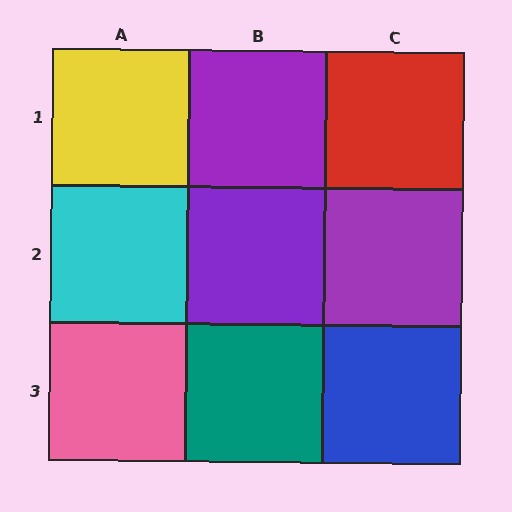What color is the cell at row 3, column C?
Blue.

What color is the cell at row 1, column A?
Yellow.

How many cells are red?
1 cell is red.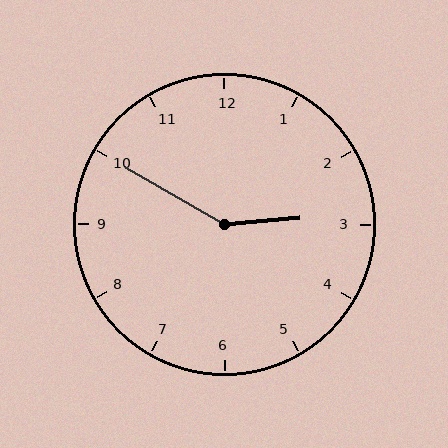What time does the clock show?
2:50.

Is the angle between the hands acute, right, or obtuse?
It is obtuse.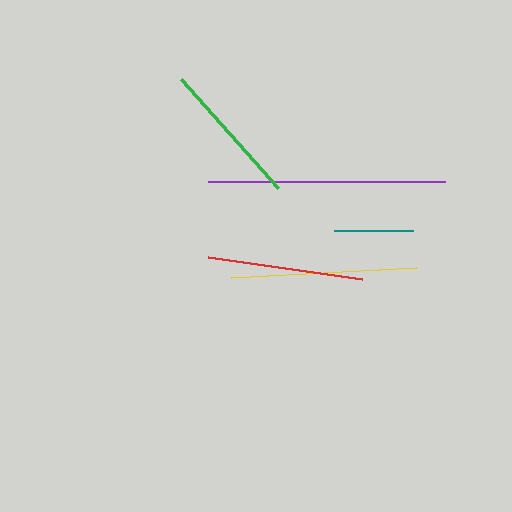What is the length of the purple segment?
The purple segment is approximately 237 pixels long.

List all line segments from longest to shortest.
From longest to shortest: purple, yellow, red, green, teal.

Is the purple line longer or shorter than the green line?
The purple line is longer than the green line.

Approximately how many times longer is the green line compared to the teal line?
The green line is approximately 1.8 times the length of the teal line.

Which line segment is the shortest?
The teal line is the shortest at approximately 79 pixels.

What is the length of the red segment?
The red segment is approximately 156 pixels long.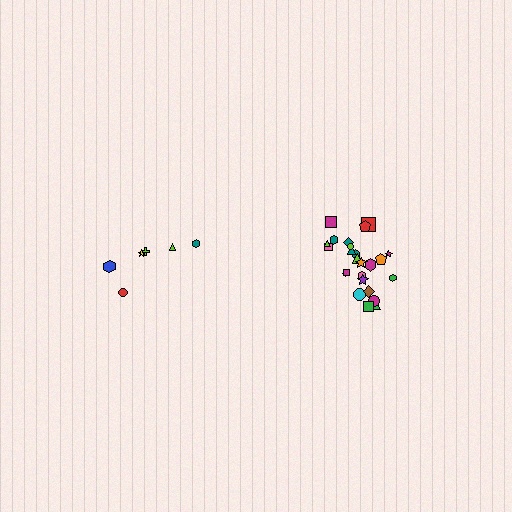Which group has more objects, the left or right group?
The right group.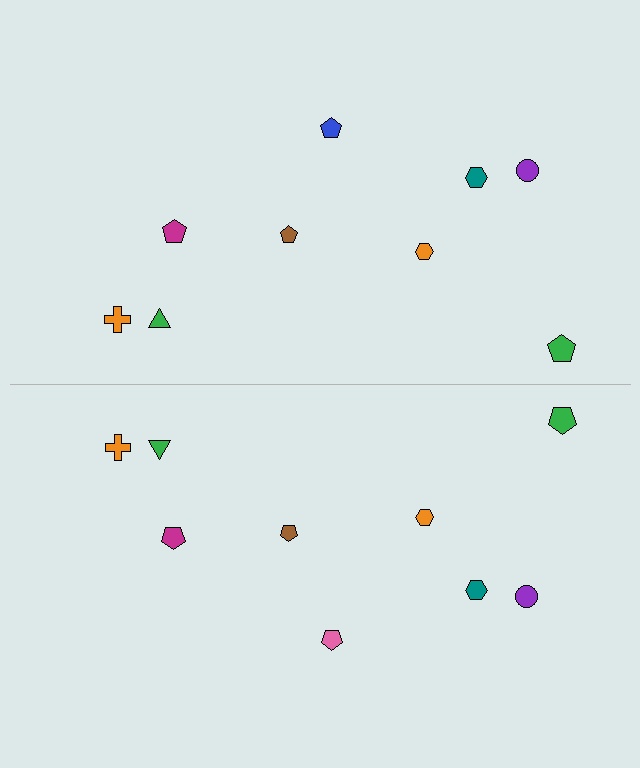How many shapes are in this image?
There are 18 shapes in this image.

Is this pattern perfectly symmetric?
No, the pattern is not perfectly symmetric. The pink pentagon on the bottom side breaks the symmetry — its mirror counterpart is blue.